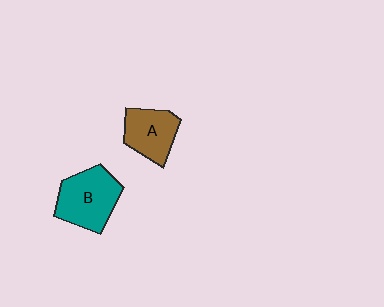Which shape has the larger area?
Shape B (teal).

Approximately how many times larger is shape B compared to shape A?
Approximately 1.3 times.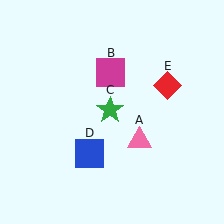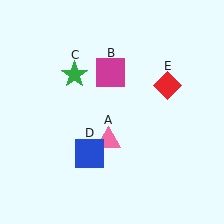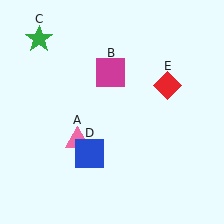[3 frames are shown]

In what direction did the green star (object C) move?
The green star (object C) moved up and to the left.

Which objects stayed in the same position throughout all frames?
Magenta square (object B) and blue square (object D) and red diamond (object E) remained stationary.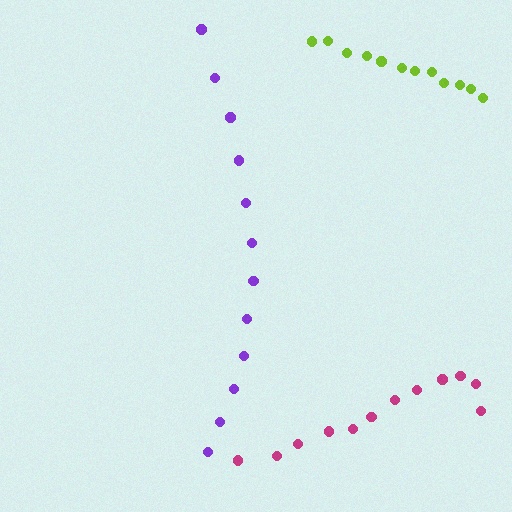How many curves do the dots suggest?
There are 3 distinct paths.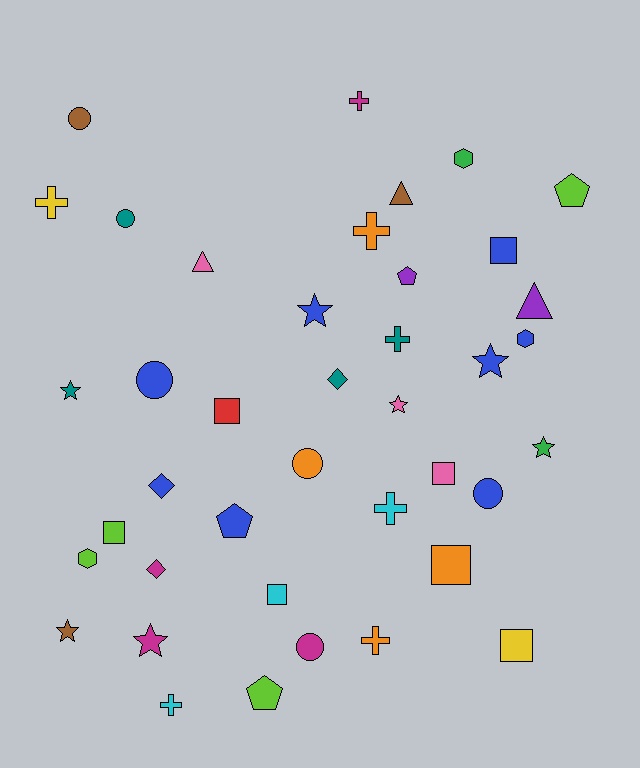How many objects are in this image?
There are 40 objects.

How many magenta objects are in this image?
There are 4 magenta objects.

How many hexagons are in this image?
There are 3 hexagons.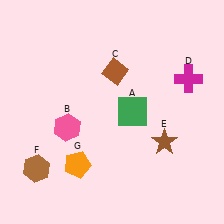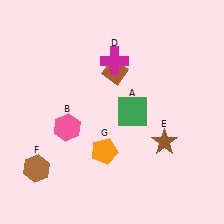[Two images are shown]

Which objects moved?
The objects that moved are: the magenta cross (D), the orange pentagon (G).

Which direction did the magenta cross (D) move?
The magenta cross (D) moved left.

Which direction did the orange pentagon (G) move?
The orange pentagon (G) moved right.